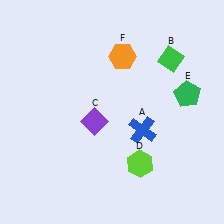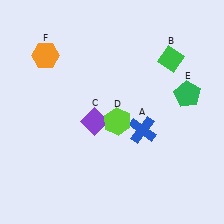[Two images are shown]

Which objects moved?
The objects that moved are: the lime hexagon (D), the orange hexagon (F).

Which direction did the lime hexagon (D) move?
The lime hexagon (D) moved up.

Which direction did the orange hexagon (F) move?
The orange hexagon (F) moved left.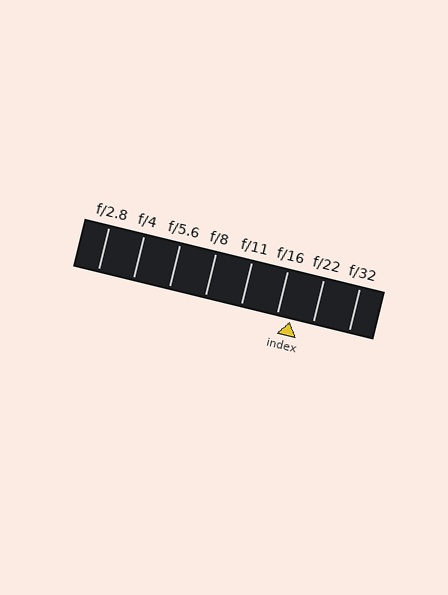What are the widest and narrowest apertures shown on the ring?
The widest aperture shown is f/2.8 and the narrowest is f/32.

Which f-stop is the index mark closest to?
The index mark is closest to f/16.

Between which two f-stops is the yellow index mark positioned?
The index mark is between f/16 and f/22.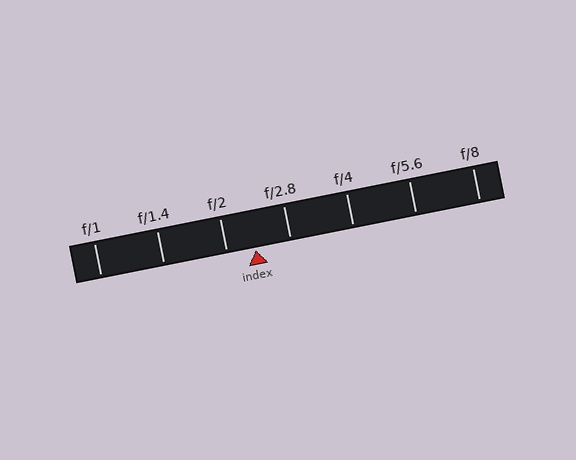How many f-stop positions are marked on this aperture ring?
There are 7 f-stop positions marked.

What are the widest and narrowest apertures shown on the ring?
The widest aperture shown is f/1 and the narrowest is f/8.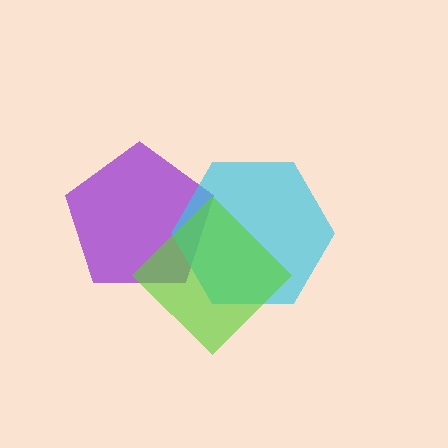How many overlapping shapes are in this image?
There are 3 overlapping shapes in the image.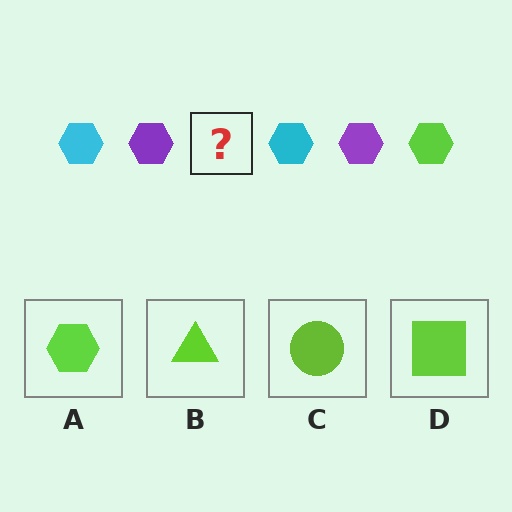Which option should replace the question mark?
Option A.